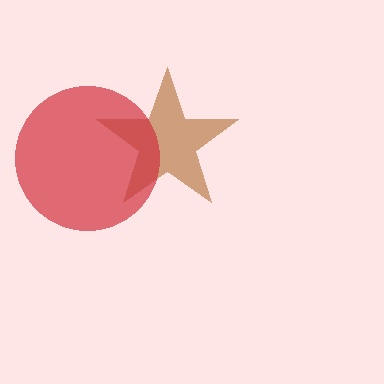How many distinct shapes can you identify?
There are 2 distinct shapes: a brown star, a red circle.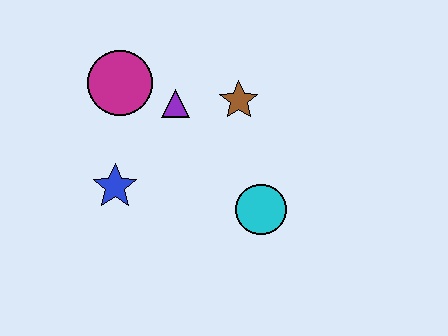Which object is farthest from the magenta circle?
The cyan circle is farthest from the magenta circle.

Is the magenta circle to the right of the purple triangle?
No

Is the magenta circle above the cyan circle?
Yes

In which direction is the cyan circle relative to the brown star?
The cyan circle is below the brown star.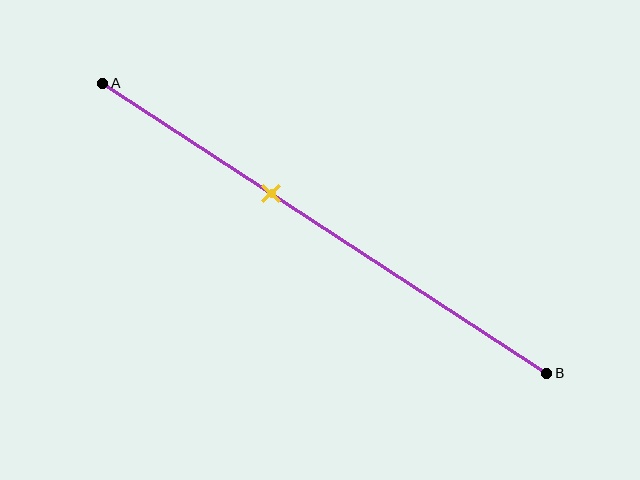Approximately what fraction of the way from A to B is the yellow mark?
The yellow mark is approximately 40% of the way from A to B.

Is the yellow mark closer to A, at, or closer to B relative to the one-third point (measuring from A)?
The yellow mark is closer to point B than the one-third point of segment AB.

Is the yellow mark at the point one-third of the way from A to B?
No, the mark is at about 40% from A, not at the 33% one-third point.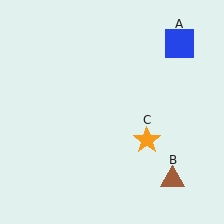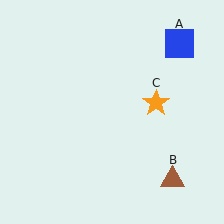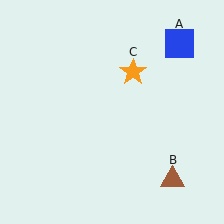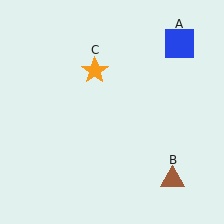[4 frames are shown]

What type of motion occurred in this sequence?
The orange star (object C) rotated counterclockwise around the center of the scene.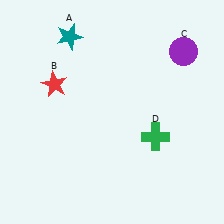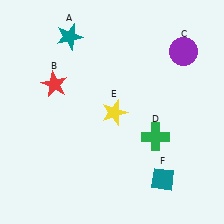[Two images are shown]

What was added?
A yellow star (E), a teal diamond (F) were added in Image 2.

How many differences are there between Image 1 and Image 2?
There are 2 differences between the two images.